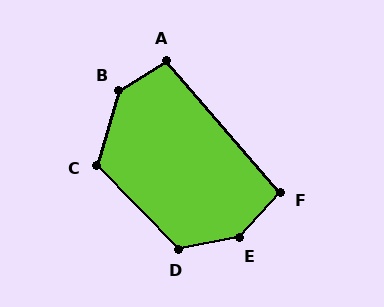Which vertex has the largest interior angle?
E, at approximately 143 degrees.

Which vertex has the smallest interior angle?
F, at approximately 97 degrees.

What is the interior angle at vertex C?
Approximately 119 degrees (obtuse).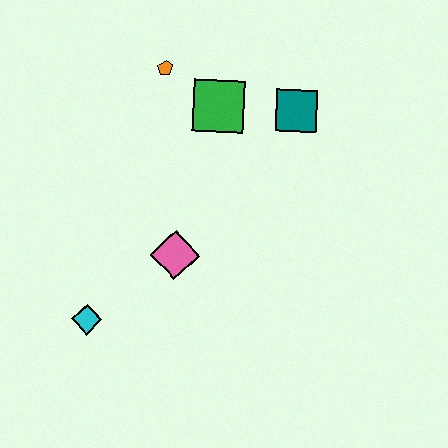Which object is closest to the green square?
The orange pentagon is closest to the green square.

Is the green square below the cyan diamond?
No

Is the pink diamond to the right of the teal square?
No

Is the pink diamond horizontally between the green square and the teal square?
No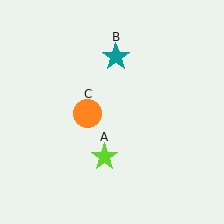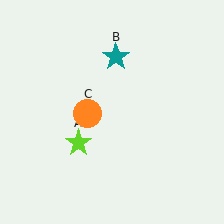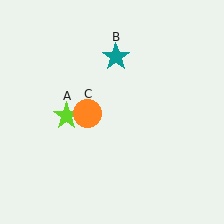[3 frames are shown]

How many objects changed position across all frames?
1 object changed position: lime star (object A).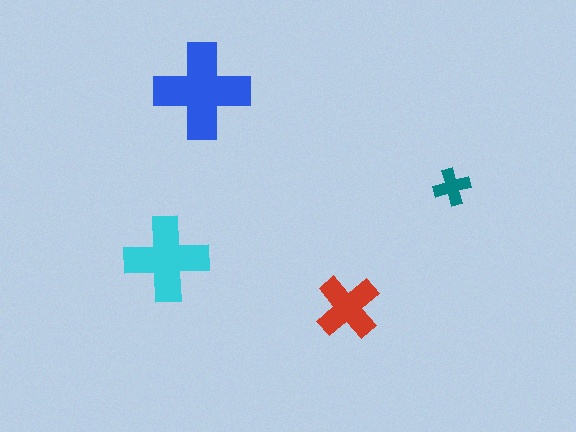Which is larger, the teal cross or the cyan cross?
The cyan one.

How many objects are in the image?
There are 4 objects in the image.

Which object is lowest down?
The red cross is bottommost.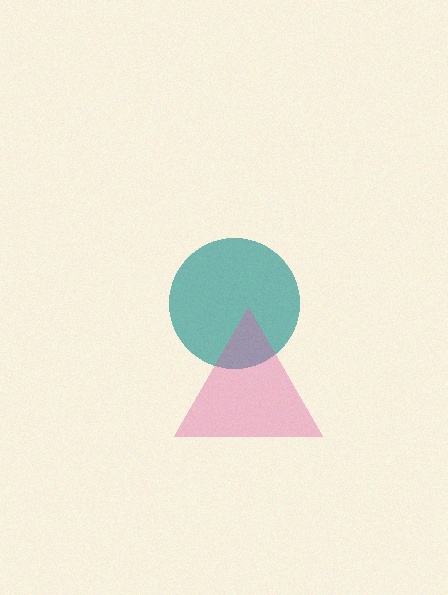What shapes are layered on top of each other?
The layered shapes are: a teal circle, a pink triangle.